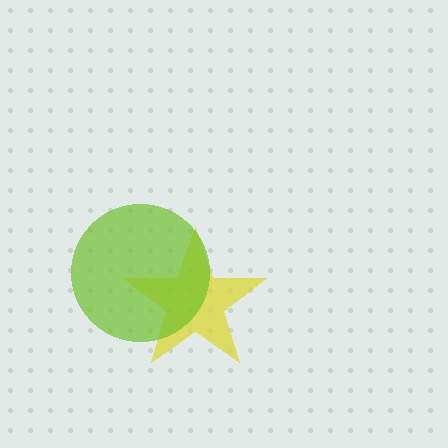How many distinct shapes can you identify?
There are 2 distinct shapes: a yellow star, a lime circle.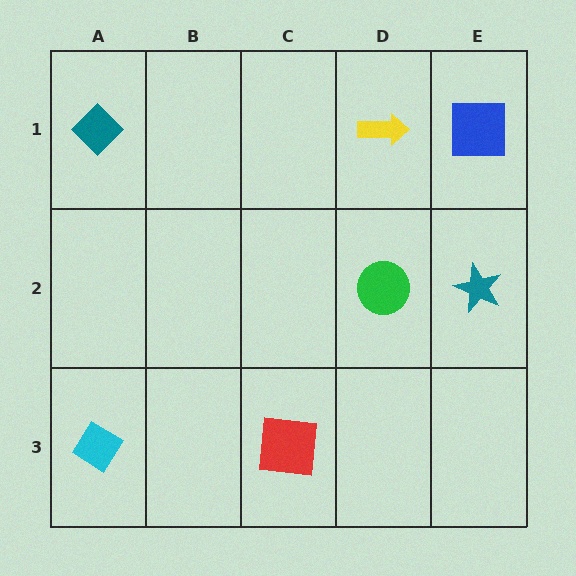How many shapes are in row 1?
3 shapes.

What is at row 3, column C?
A red square.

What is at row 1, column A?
A teal diamond.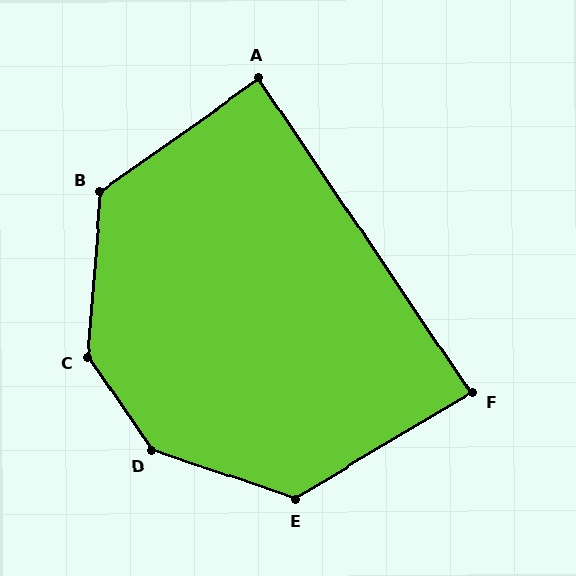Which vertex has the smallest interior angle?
F, at approximately 87 degrees.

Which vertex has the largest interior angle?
D, at approximately 143 degrees.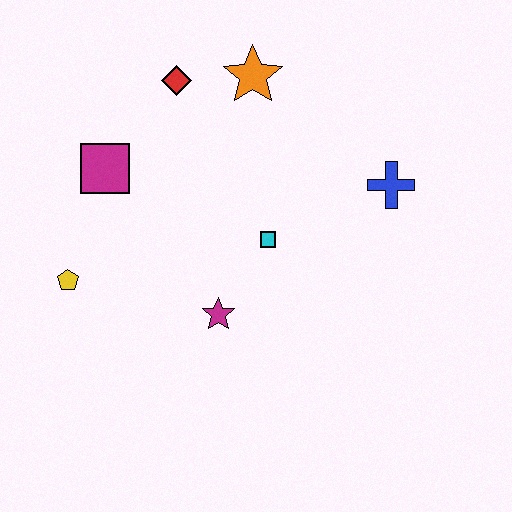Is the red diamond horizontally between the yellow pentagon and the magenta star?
Yes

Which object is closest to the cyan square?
The magenta star is closest to the cyan square.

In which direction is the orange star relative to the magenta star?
The orange star is above the magenta star.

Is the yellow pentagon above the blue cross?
No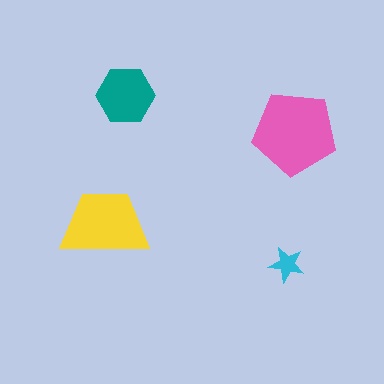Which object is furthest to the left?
The yellow trapezoid is leftmost.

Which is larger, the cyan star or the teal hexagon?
The teal hexagon.